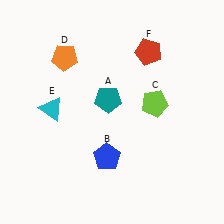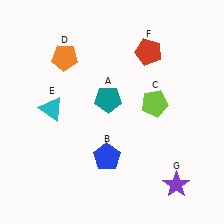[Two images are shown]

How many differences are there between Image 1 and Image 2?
There is 1 difference between the two images.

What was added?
A purple star (G) was added in Image 2.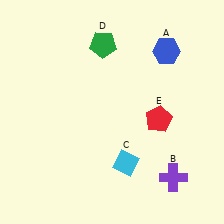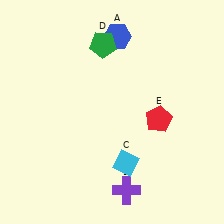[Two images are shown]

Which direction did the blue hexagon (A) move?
The blue hexagon (A) moved left.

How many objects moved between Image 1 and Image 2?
2 objects moved between the two images.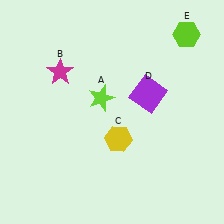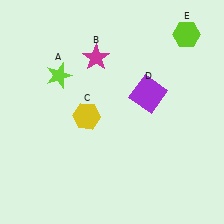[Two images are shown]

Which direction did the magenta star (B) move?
The magenta star (B) moved right.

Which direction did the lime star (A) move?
The lime star (A) moved left.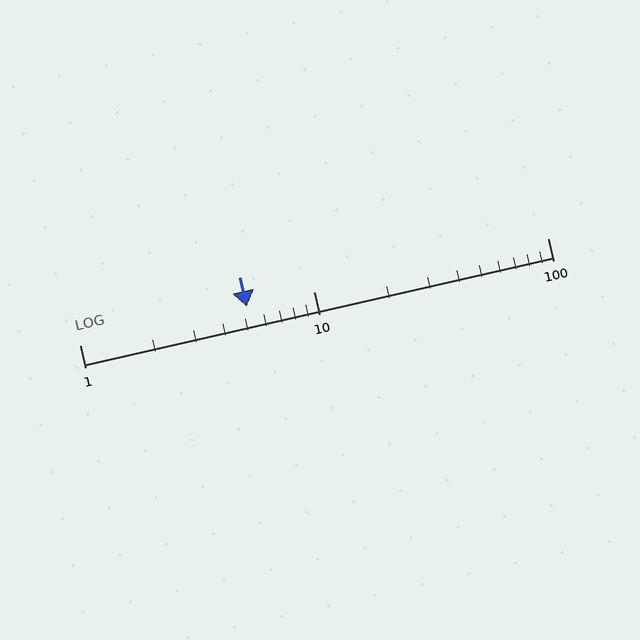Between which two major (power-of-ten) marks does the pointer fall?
The pointer is between 1 and 10.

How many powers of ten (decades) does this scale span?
The scale spans 2 decades, from 1 to 100.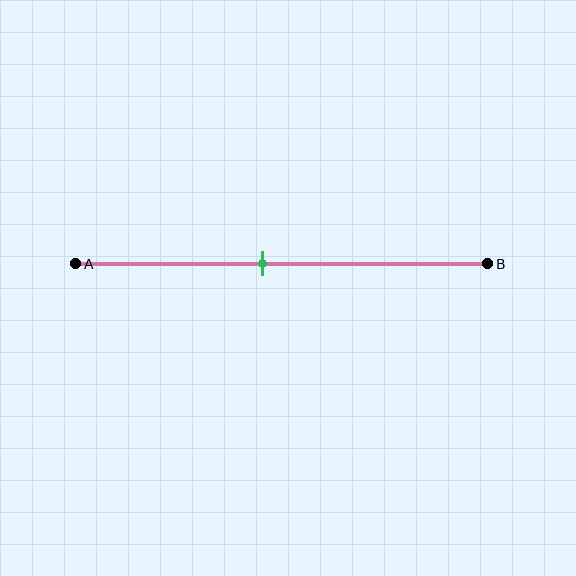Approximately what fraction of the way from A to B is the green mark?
The green mark is approximately 45% of the way from A to B.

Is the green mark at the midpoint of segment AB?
No, the mark is at about 45% from A, not at the 50% midpoint.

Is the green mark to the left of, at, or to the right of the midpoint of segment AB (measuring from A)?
The green mark is to the left of the midpoint of segment AB.